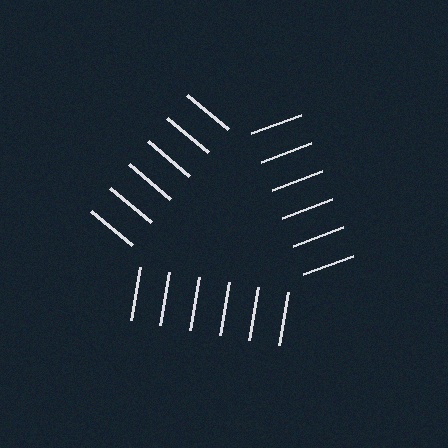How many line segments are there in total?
18 — 6 along each of the 3 edges.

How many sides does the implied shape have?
3 sides — the line-ends trace a triangle.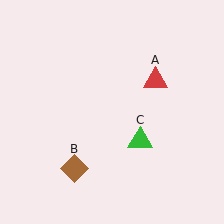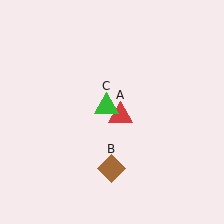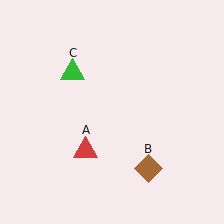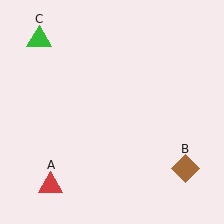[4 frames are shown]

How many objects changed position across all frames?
3 objects changed position: red triangle (object A), brown diamond (object B), green triangle (object C).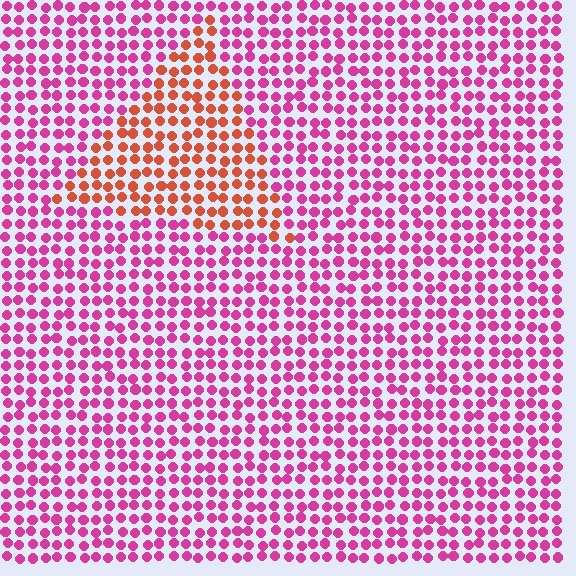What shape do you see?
I see a triangle.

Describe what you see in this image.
The image is filled with small magenta elements in a uniform arrangement. A triangle-shaped region is visible where the elements are tinted to a slightly different hue, forming a subtle color boundary.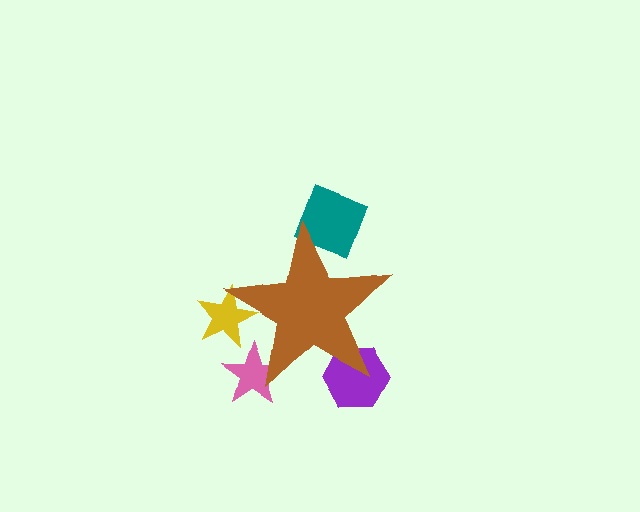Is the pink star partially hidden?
Yes, the pink star is partially hidden behind the brown star.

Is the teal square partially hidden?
Yes, the teal square is partially hidden behind the brown star.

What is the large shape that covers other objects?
A brown star.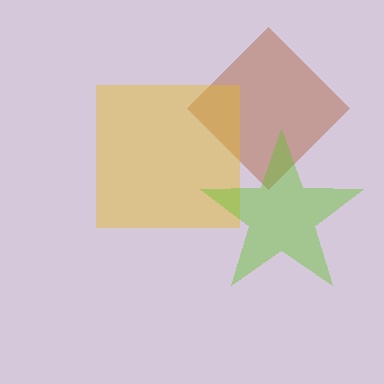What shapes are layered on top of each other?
The layered shapes are: a brown diamond, a yellow square, a lime star.